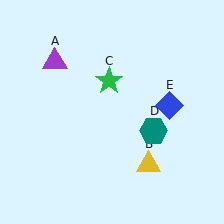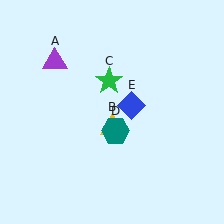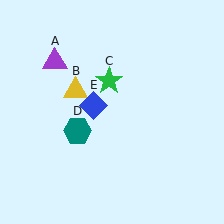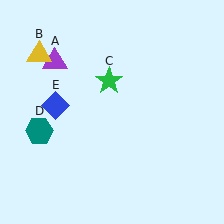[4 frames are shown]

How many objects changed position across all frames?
3 objects changed position: yellow triangle (object B), teal hexagon (object D), blue diamond (object E).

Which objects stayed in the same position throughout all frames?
Purple triangle (object A) and green star (object C) remained stationary.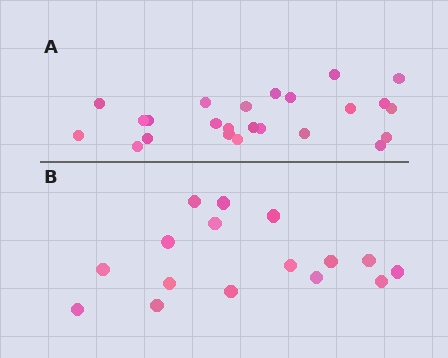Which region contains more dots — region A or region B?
Region A (the top region) has more dots.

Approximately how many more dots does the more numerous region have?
Region A has roughly 8 or so more dots than region B.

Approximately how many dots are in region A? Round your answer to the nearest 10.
About 20 dots. (The exact count is 24, which rounds to 20.)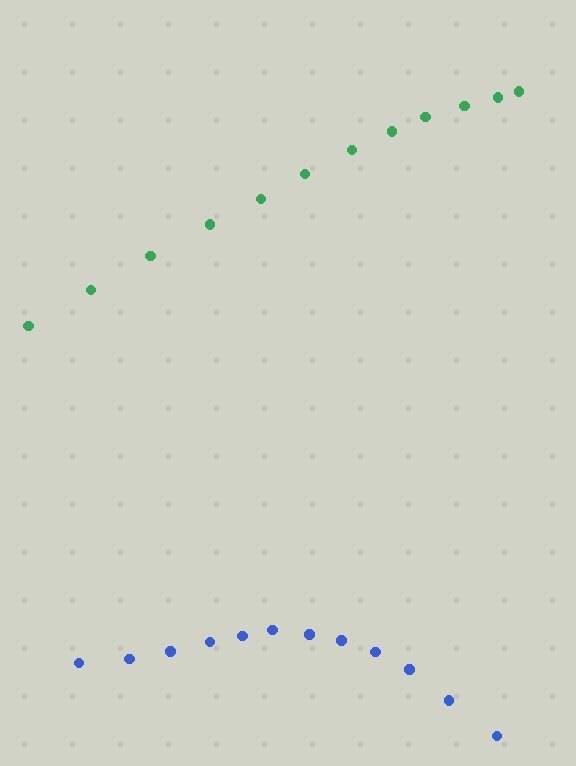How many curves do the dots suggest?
There are 2 distinct paths.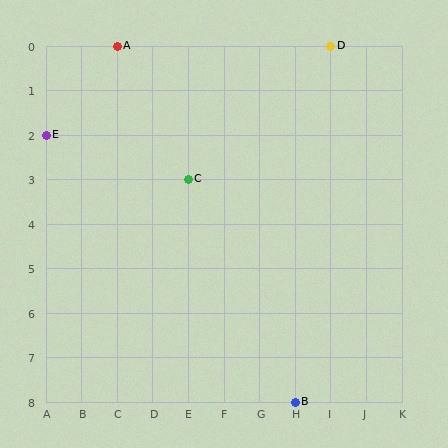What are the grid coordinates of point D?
Point D is at grid coordinates (I, 0).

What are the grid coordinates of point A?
Point A is at grid coordinates (C, 0).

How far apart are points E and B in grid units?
Points E and B are 7 columns and 6 rows apart (about 9.2 grid units diagonally).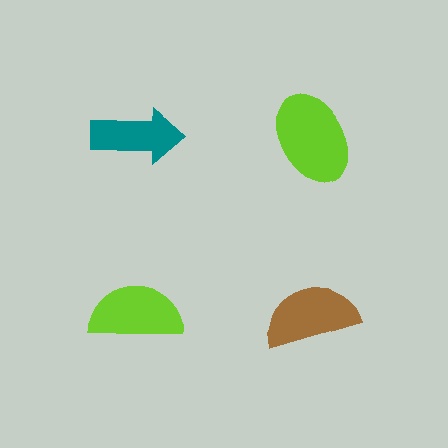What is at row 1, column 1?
A teal arrow.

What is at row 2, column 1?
A lime semicircle.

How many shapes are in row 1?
2 shapes.